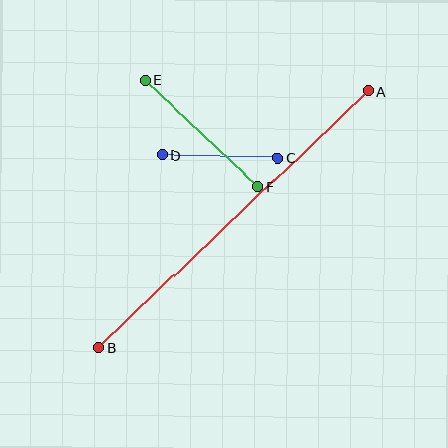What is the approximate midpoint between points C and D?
The midpoint is at approximately (220, 156) pixels.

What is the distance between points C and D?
The distance is approximately 115 pixels.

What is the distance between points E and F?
The distance is approximately 155 pixels.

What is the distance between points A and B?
The distance is approximately 372 pixels.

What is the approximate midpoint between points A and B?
The midpoint is at approximately (233, 219) pixels.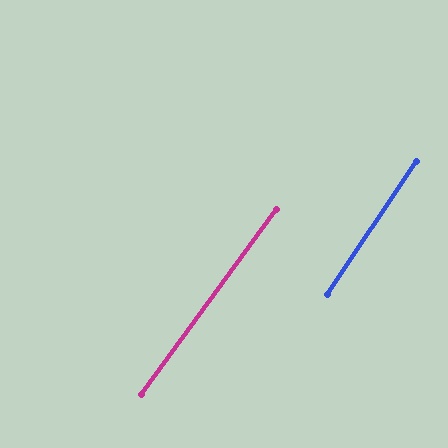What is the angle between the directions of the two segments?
Approximately 2 degrees.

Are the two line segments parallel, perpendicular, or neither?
Parallel — their directions differ by only 2.0°.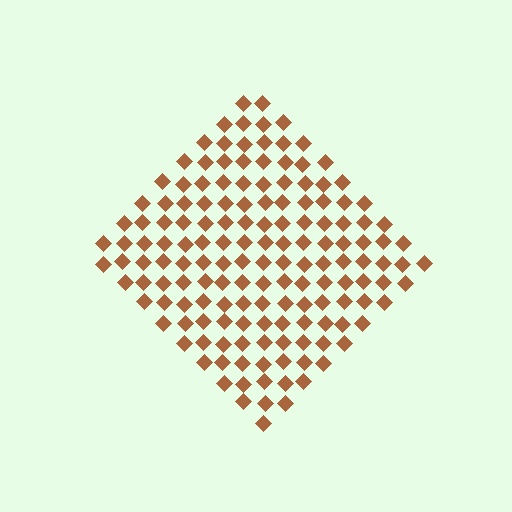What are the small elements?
The small elements are diamonds.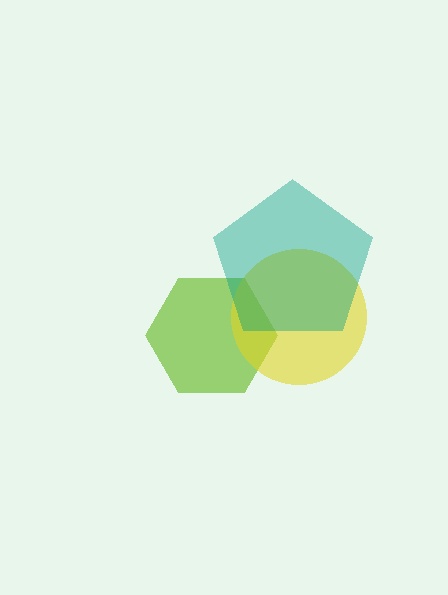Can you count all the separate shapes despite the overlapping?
Yes, there are 3 separate shapes.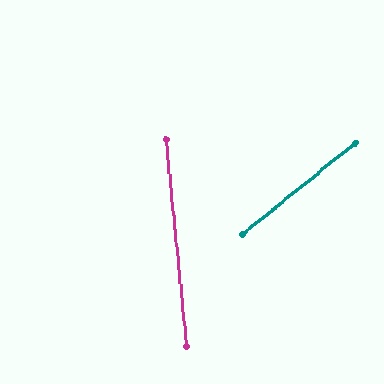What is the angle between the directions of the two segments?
Approximately 57 degrees.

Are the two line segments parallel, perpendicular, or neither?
Neither parallel nor perpendicular — they differ by about 57°.